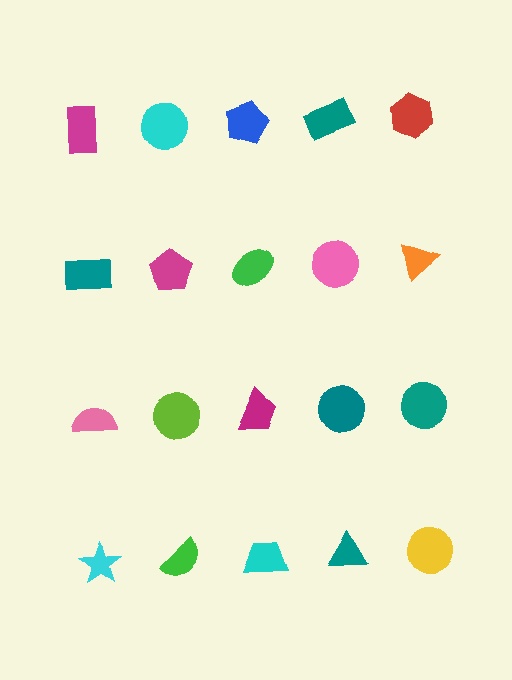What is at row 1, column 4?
A teal rectangle.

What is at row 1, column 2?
A cyan circle.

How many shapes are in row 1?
5 shapes.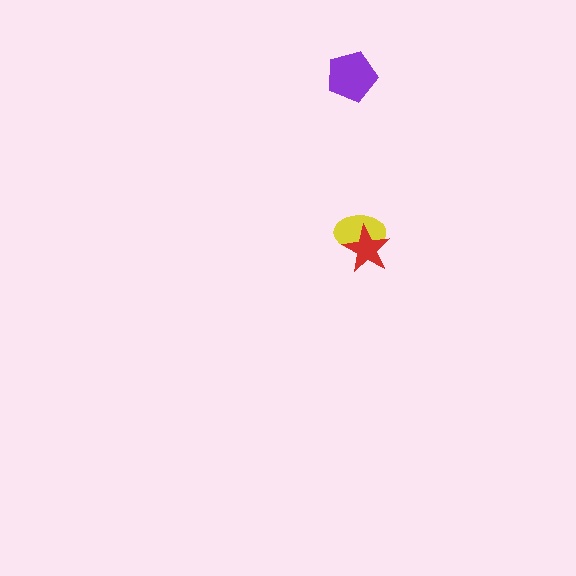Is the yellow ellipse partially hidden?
Yes, it is partially covered by another shape.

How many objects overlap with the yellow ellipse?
1 object overlaps with the yellow ellipse.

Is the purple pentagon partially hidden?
No, no other shape covers it.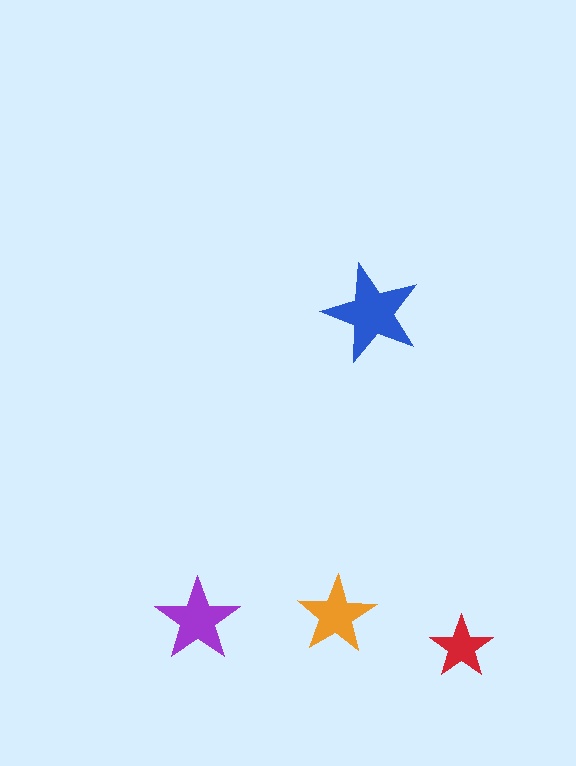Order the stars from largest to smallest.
the blue one, the purple one, the orange one, the red one.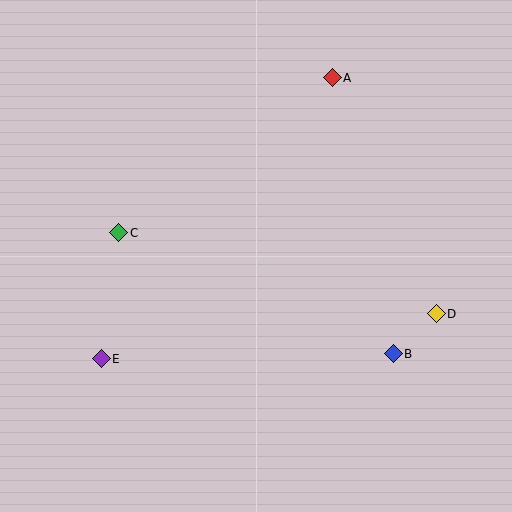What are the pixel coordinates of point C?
Point C is at (119, 233).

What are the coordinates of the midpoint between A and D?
The midpoint between A and D is at (384, 196).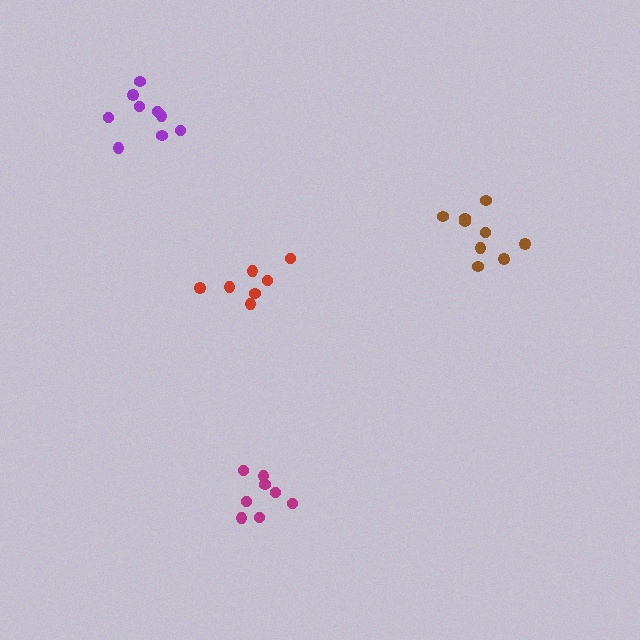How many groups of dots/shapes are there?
There are 4 groups.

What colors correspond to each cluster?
The clusters are colored: red, brown, magenta, purple.